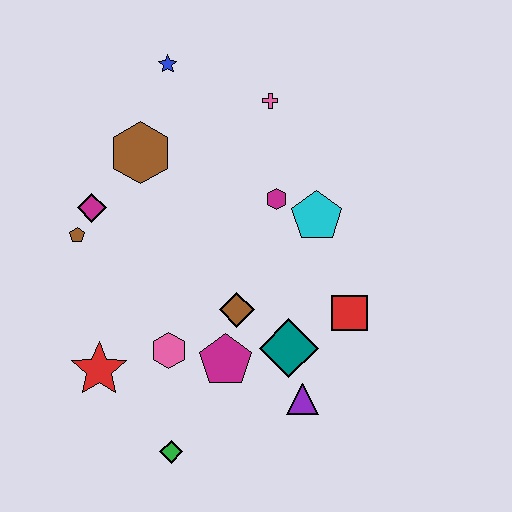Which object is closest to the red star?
The pink hexagon is closest to the red star.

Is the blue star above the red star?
Yes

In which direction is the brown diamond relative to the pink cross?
The brown diamond is below the pink cross.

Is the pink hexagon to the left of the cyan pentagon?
Yes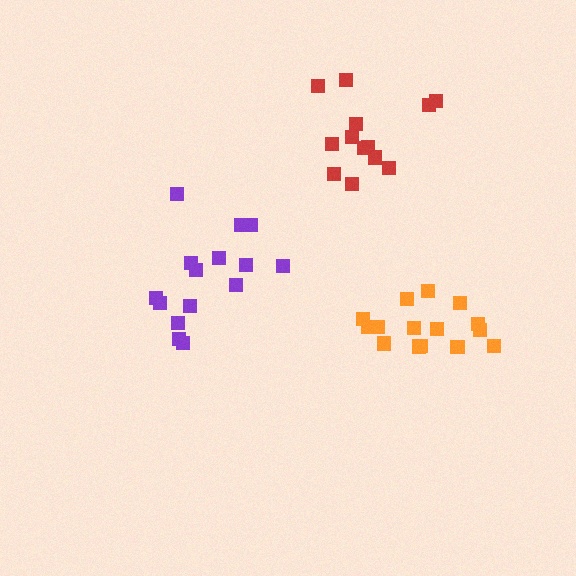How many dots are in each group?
Group 1: 15 dots, Group 2: 13 dots, Group 3: 16 dots (44 total).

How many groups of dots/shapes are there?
There are 3 groups.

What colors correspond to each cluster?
The clusters are colored: purple, red, orange.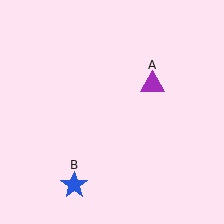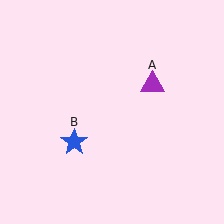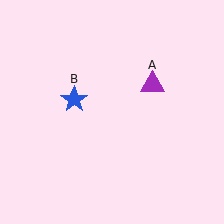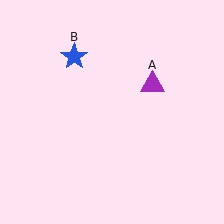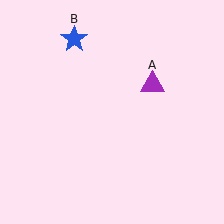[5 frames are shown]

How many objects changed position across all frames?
1 object changed position: blue star (object B).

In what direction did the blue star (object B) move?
The blue star (object B) moved up.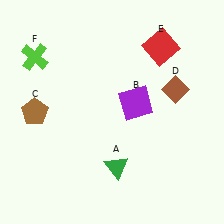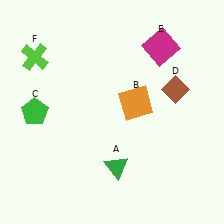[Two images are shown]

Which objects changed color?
B changed from purple to orange. C changed from brown to green. E changed from red to magenta.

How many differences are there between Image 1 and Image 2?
There are 3 differences between the two images.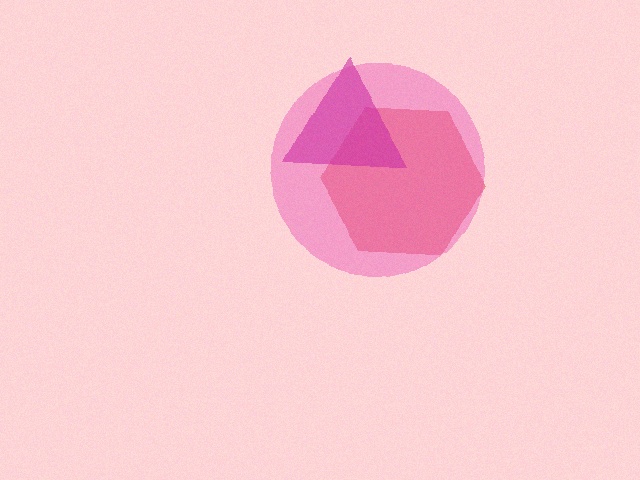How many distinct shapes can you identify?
There are 3 distinct shapes: a red hexagon, a pink circle, a magenta triangle.